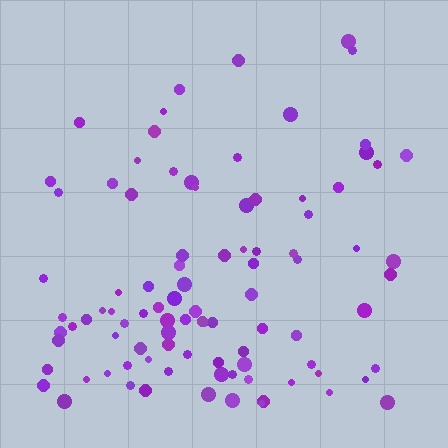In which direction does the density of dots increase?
From top to bottom, with the bottom side densest.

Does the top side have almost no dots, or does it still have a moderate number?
Still a moderate number, just noticeably fewer than the bottom.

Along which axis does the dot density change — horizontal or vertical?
Vertical.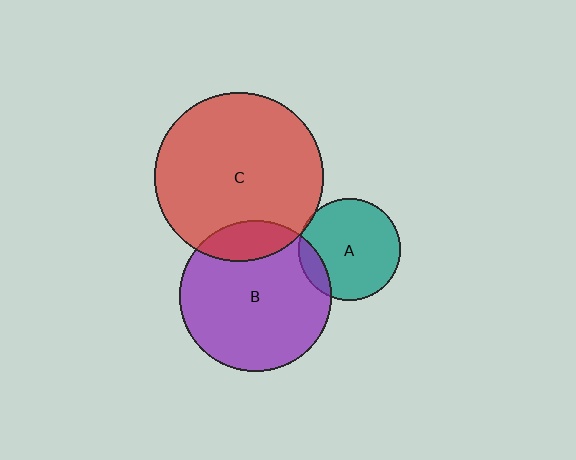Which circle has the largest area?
Circle C (red).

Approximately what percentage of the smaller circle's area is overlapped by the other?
Approximately 5%.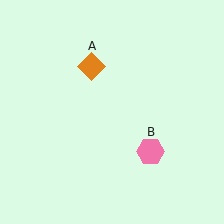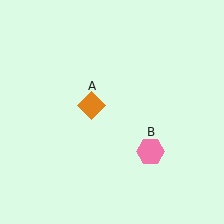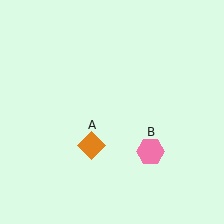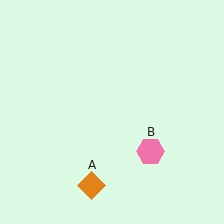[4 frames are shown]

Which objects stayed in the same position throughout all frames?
Pink hexagon (object B) remained stationary.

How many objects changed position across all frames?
1 object changed position: orange diamond (object A).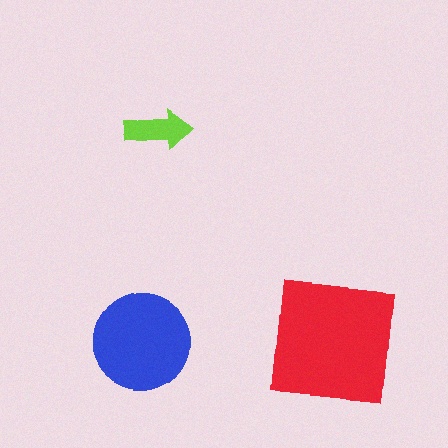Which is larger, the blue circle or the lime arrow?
The blue circle.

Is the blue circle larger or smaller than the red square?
Smaller.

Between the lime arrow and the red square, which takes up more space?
The red square.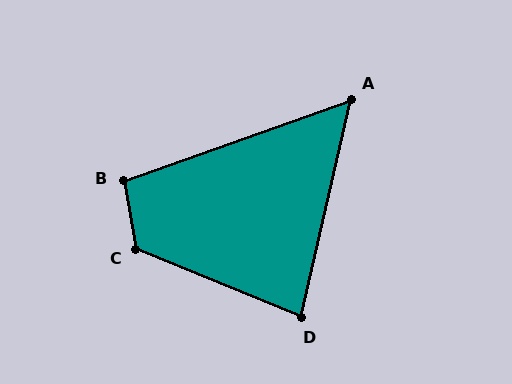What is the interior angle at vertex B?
Approximately 99 degrees (obtuse).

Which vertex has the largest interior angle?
C, at approximately 123 degrees.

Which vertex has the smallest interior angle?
A, at approximately 57 degrees.